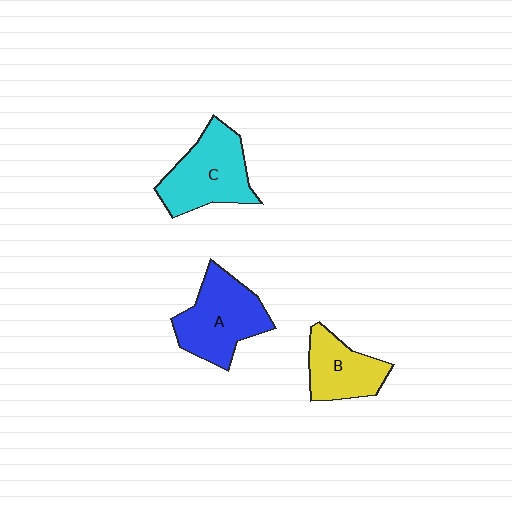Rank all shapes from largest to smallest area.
From largest to smallest: A (blue), C (cyan), B (yellow).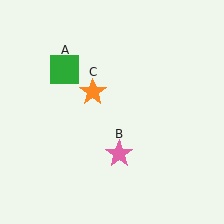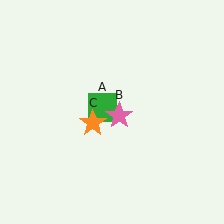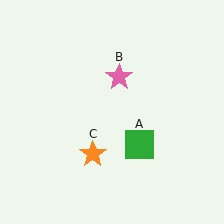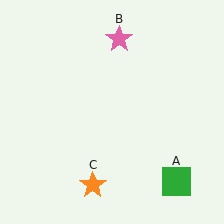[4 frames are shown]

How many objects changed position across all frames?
3 objects changed position: green square (object A), pink star (object B), orange star (object C).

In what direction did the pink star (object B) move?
The pink star (object B) moved up.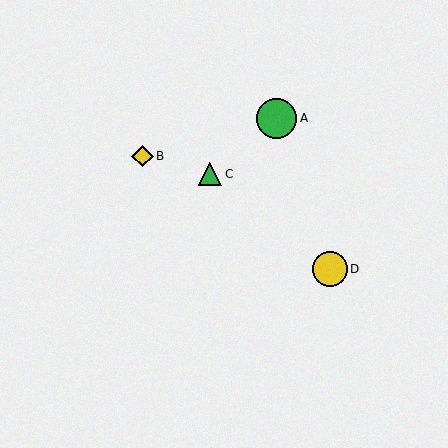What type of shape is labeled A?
Shape A is a green circle.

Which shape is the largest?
The green circle (labeled A) is the largest.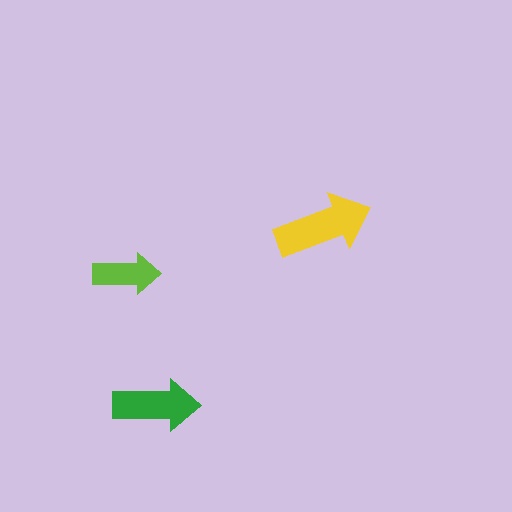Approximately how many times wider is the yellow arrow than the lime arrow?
About 1.5 times wider.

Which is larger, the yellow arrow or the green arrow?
The yellow one.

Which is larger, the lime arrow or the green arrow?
The green one.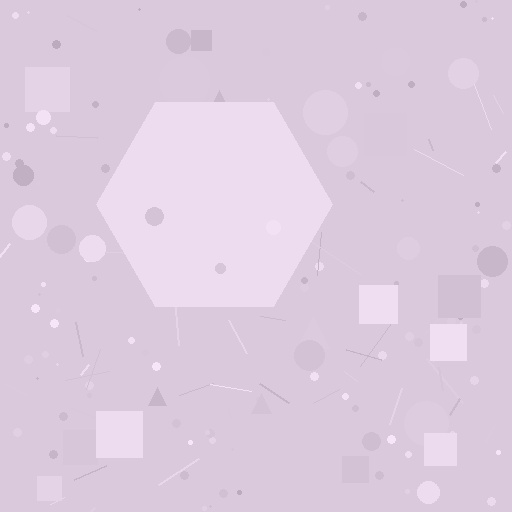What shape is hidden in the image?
A hexagon is hidden in the image.